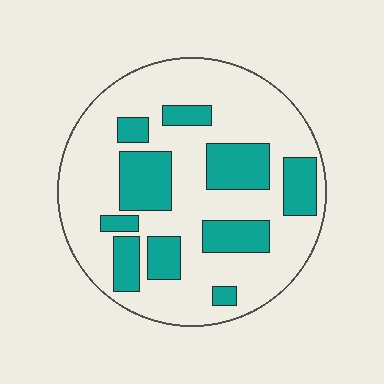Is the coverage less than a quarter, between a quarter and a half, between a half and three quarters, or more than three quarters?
Between a quarter and a half.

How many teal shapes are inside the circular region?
10.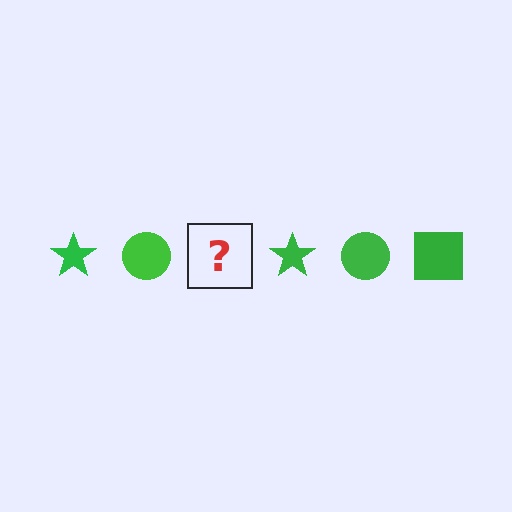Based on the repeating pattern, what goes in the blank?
The blank should be a green square.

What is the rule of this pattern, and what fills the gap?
The rule is that the pattern cycles through star, circle, square shapes in green. The gap should be filled with a green square.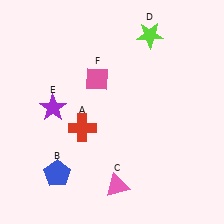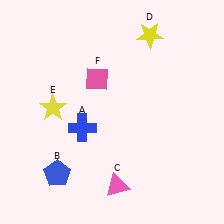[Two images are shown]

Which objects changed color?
A changed from red to blue. D changed from lime to yellow. E changed from purple to yellow.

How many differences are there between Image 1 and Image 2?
There are 3 differences between the two images.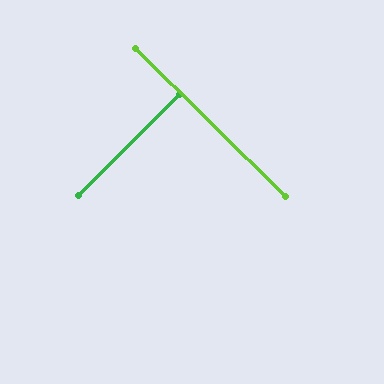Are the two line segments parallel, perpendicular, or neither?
Perpendicular — they meet at approximately 89°.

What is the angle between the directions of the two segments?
Approximately 89 degrees.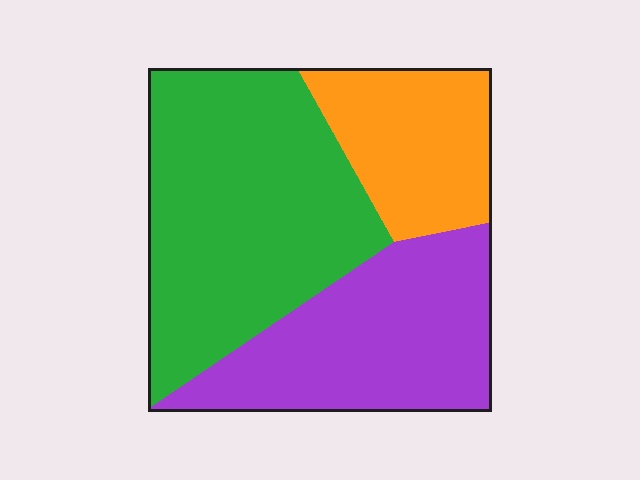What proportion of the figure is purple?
Purple takes up about one third (1/3) of the figure.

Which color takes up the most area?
Green, at roughly 45%.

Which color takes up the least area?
Orange, at roughly 20%.